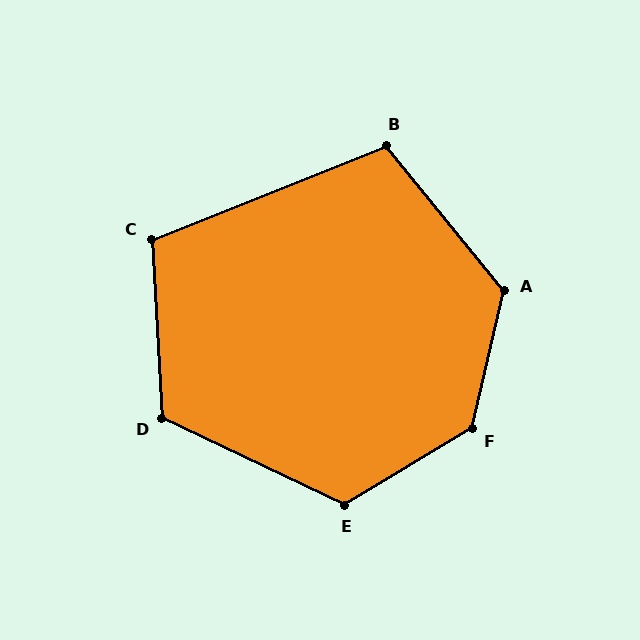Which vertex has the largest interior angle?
F, at approximately 134 degrees.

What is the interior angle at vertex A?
Approximately 128 degrees (obtuse).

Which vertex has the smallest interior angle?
B, at approximately 107 degrees.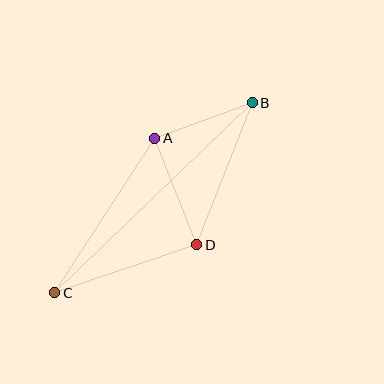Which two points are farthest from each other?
Points B and C are farthest from each other.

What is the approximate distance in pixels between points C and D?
The distance between C and D is approximately 150 pixels.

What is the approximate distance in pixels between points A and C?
The distance between A and C is approximately 184 pixels.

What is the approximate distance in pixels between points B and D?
The distance between B and D is approximately 152 pixels.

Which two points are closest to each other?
Points A and B are closest to each other.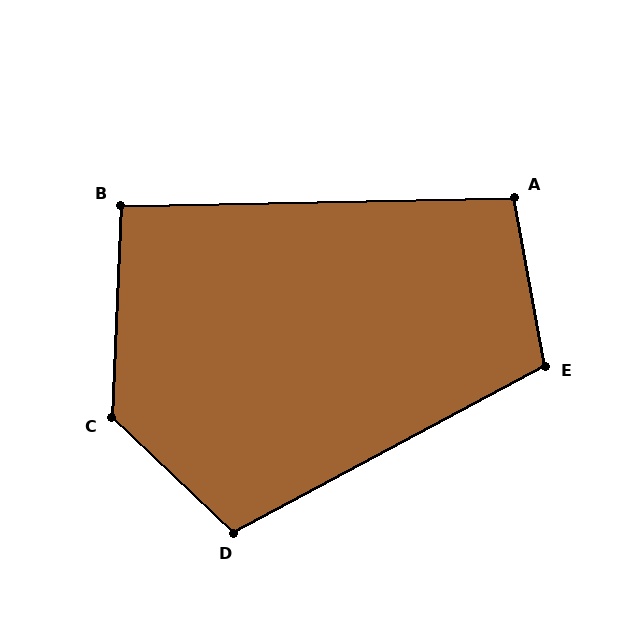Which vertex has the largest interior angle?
C, at approximately 131 degrees.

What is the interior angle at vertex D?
Approximately 108 degrees (obtuse).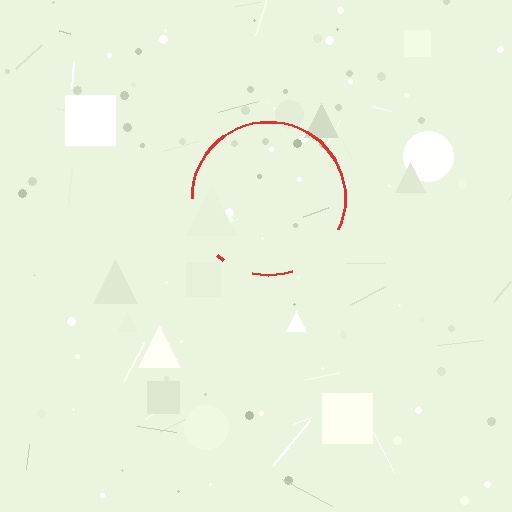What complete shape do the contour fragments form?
The contour fragments form a circle.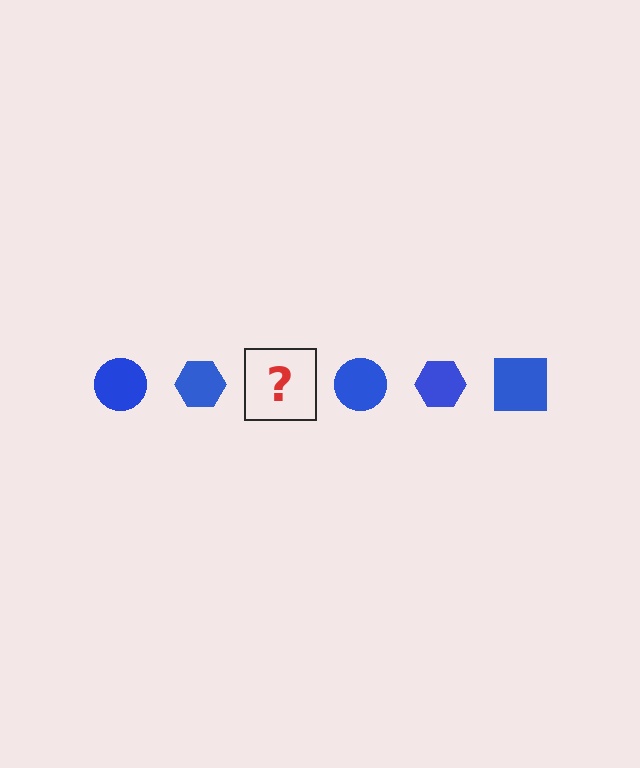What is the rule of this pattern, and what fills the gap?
The rule is that the pattern cycles through circle, hexagon, square shapes in blue. The gap should be filled with a blue square.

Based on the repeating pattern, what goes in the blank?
The blank should be a blue square.